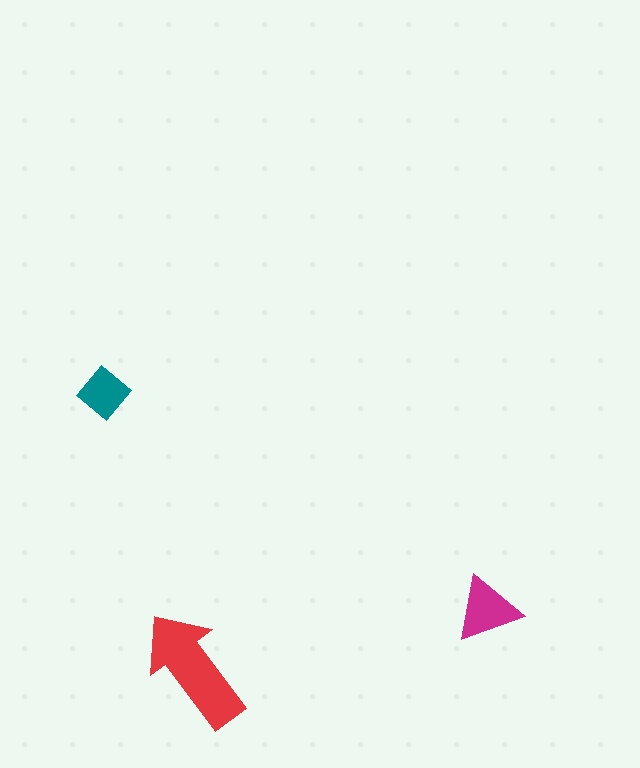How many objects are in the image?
There are 3 objects in the image.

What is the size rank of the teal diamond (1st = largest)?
3rd.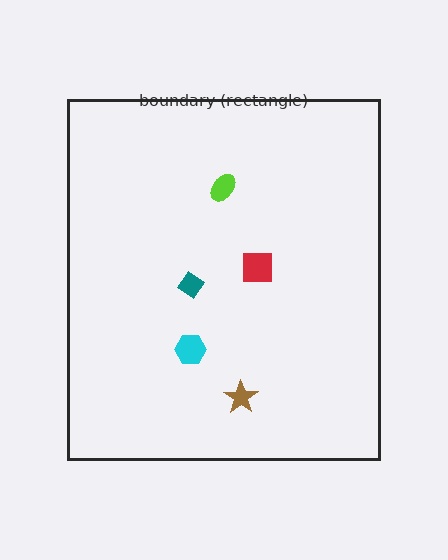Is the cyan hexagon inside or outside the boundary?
Inside.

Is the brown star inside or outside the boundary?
Inside.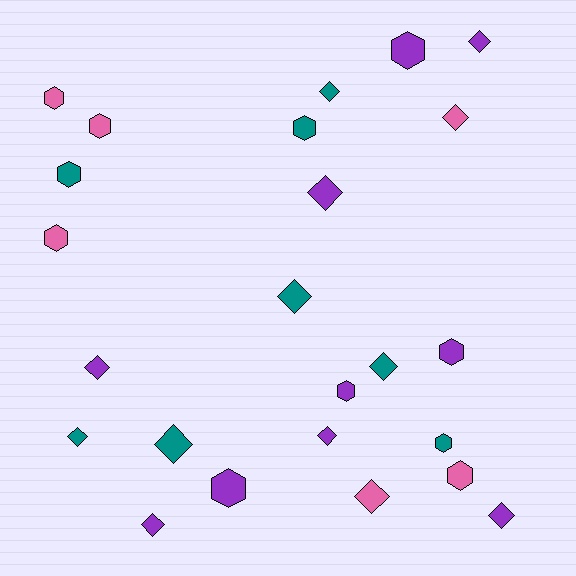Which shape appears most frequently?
Diamond, with 13 objects.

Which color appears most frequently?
Purple, with 10 objects.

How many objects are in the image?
There are 24 objects.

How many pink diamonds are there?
There are 2 pink diamonds.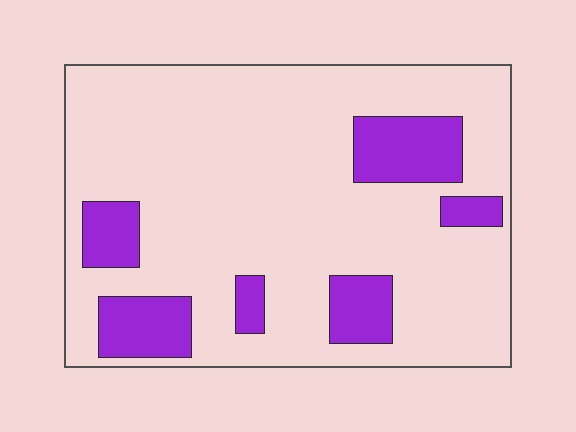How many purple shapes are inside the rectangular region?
6.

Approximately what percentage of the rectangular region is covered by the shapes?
Approximately 20%.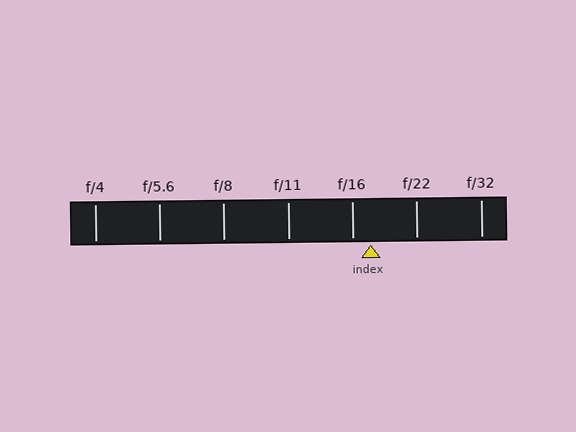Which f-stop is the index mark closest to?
The index mark is closest to f/16.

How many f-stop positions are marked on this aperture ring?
There are 7 f-stop positions marked.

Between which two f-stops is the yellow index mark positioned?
The index mark is between f/16 and f/22.